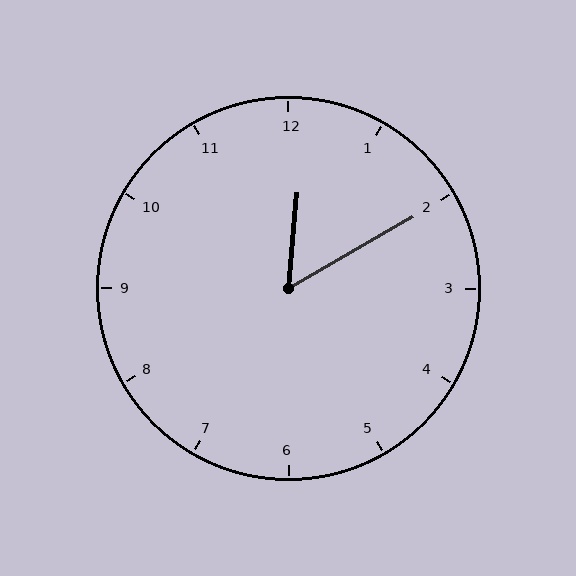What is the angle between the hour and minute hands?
Approximately 55 degrees.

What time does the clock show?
12:10.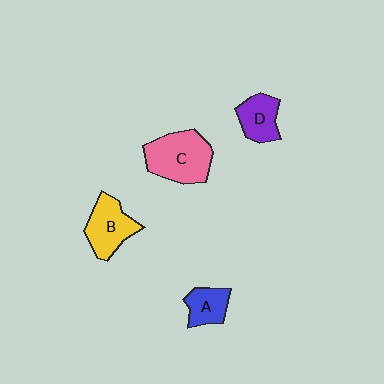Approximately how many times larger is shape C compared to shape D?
Approximately 1.7 times.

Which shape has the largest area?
Shape C (pink).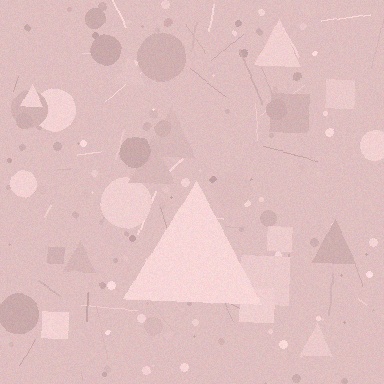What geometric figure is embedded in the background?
A triangle is embedded in the background.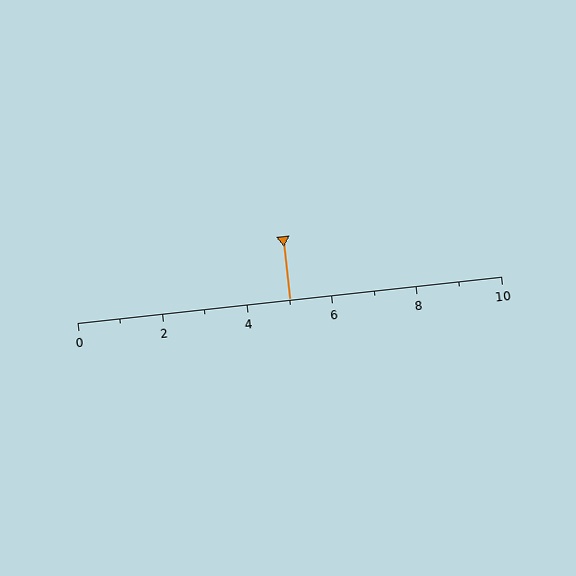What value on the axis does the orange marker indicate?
The marker indicates approximately 5.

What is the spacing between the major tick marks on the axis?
The major ticks are spaced 2 apart.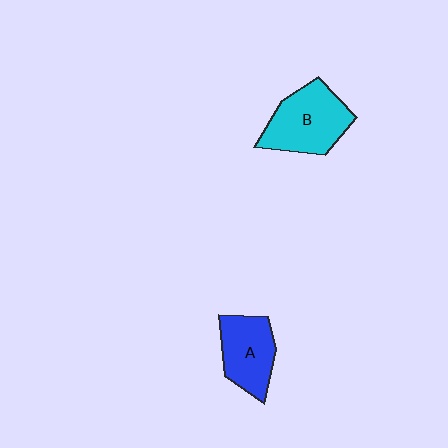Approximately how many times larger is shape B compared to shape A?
Approximately 1.3 times.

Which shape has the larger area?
Shape B (cyan).